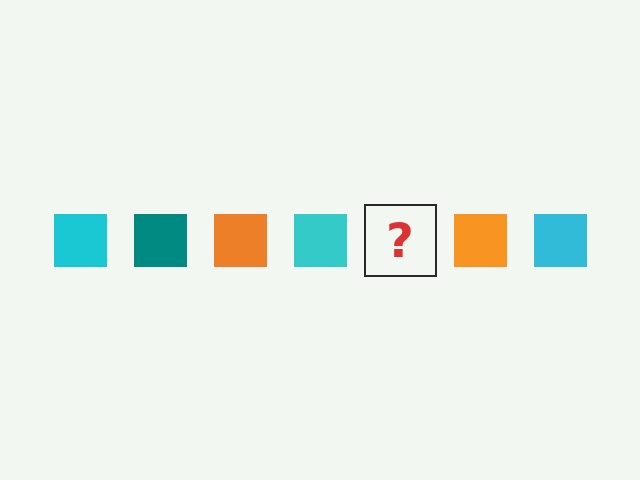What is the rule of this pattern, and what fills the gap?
The rule is that the pattern cycles through cyan, teal, orange squares. The gap should be filled with a teal square.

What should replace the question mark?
The question mark should be replaced with a teal square.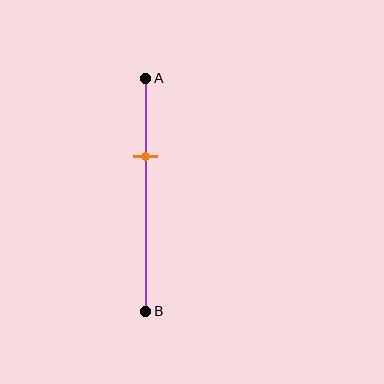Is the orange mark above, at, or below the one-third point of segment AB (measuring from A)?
The orange mark is approximately at the one-third point of segment AB.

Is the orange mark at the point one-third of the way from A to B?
Yes, the mark is approximately at the one-third point.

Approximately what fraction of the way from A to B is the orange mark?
The orange mark is approximately 35% of the way from A to B.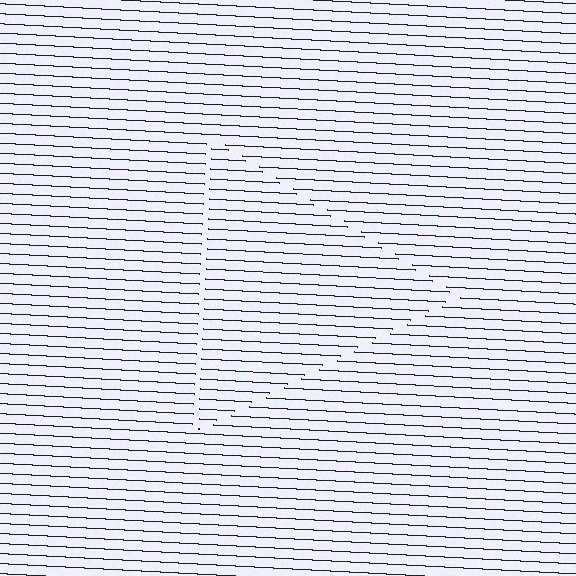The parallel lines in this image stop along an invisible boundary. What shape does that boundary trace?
An illusory triangle. The interior of the shape contains the same grating, shifted by half a period — the contour is defined by the phase discontinuity where line-ends from the inner and outer gratings abut.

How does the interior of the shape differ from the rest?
The interior of the shape contains the same grating, shifted by half a period — the contour is defined by the phase discontinuity where line-ends from the inner and outer gratings abut.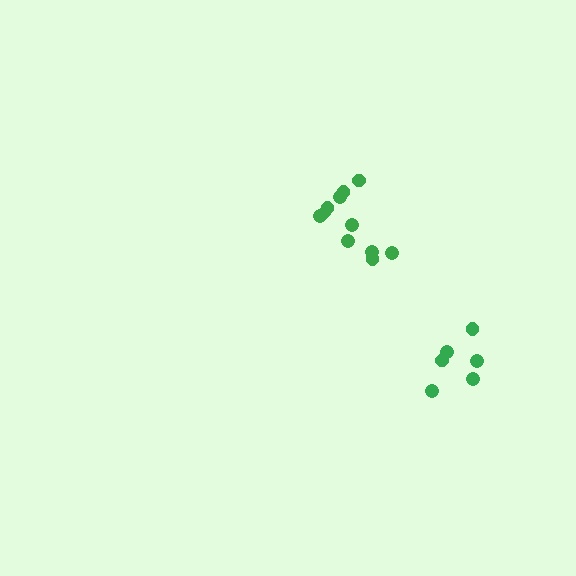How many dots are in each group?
Group 1: 11 dots, Group 2: 6 dots (17 total).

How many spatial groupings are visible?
There are 2 spatial groupings.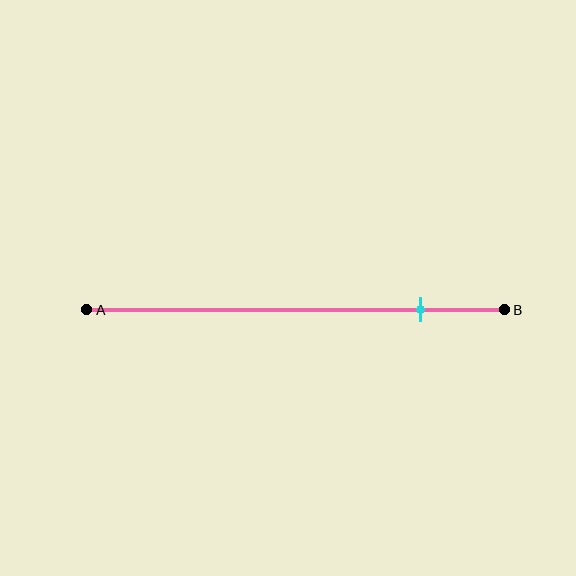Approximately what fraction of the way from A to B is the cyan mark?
The cyan mark is approximately 80% of the way from A to B.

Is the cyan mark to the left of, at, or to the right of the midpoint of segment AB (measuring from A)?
The cyan mark is to the right of the midpoint of segment AB.